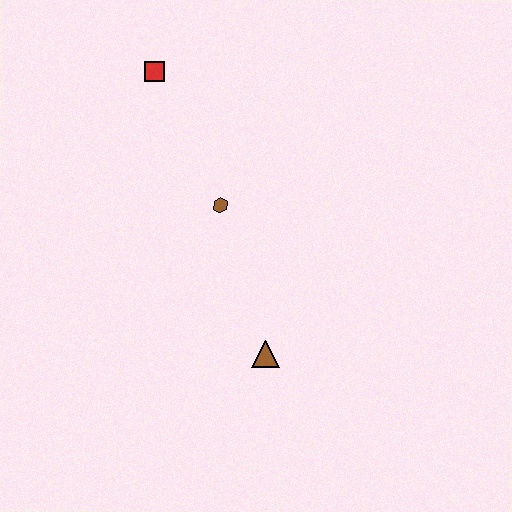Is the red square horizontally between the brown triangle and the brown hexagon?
No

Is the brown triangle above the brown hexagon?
No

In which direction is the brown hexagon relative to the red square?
The brown hexagon is below the red square.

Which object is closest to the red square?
The brown hexagon is closest to the red square.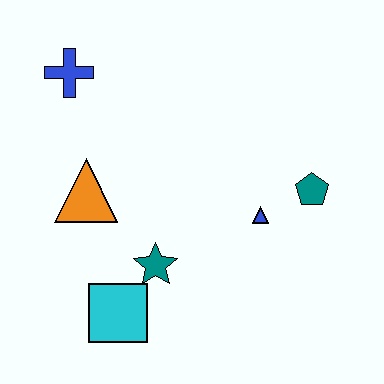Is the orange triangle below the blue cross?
Yes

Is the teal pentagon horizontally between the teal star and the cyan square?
No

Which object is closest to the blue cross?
The orange triangle is closest to the blue cross.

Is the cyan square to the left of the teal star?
Yes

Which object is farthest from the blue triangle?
The blue cross is farthest from the blue triangle.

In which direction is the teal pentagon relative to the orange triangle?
The teal pentagon is to the right of the orange triangle.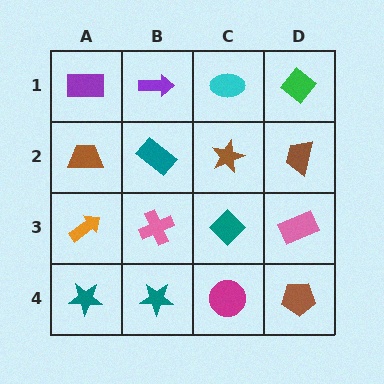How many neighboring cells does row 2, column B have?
4.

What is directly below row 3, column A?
A teal star.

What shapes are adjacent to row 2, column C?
A cyan ellipse (row 1, column C), a teal diamond (row 3, column C), a teal rectangle (row 2, column B), a brown trapezoid (row 2, column D).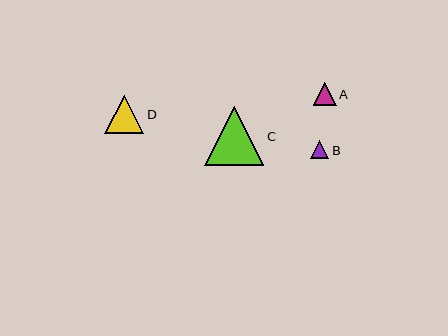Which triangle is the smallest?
Triangle B is the smallest with a size of approximately 18 pixels.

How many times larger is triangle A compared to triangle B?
Triangle A is approximately 1.3 times the size of triangle B.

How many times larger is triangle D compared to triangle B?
Triangle D is approximately 2.1 times the size of triangle B.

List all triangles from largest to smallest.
From largest to smallest: C, D, A, B.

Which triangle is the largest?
Triangle C is the largest with a size of approximately 59 pixels.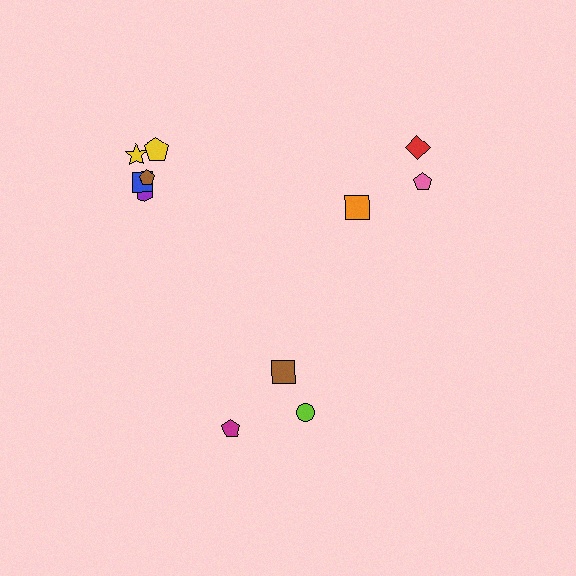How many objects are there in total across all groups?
There are 11 objects.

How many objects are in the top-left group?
There are 5 objects.